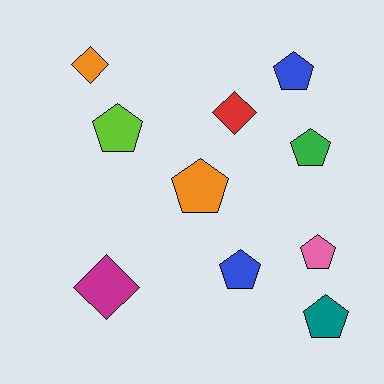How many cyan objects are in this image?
There are no cyan objects.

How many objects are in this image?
There are 10 objects.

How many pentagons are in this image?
There are 7 pentagons.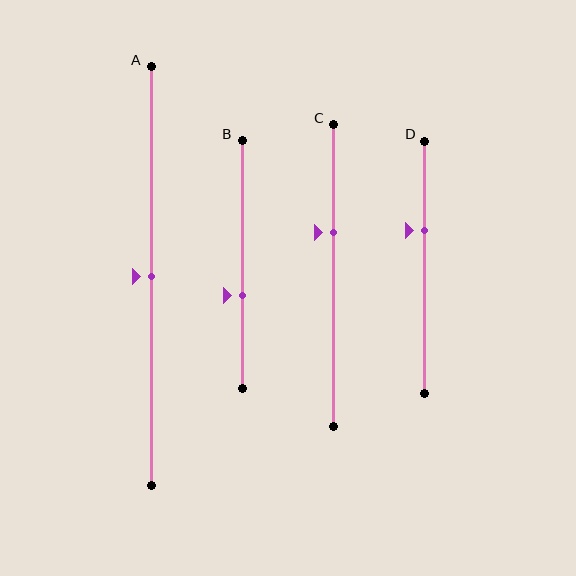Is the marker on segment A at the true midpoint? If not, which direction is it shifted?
Yes, the marker on segment A is at the true midpoint.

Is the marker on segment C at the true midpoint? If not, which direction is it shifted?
No, the marker on segment C is shifted upward by about 14% of the segment length.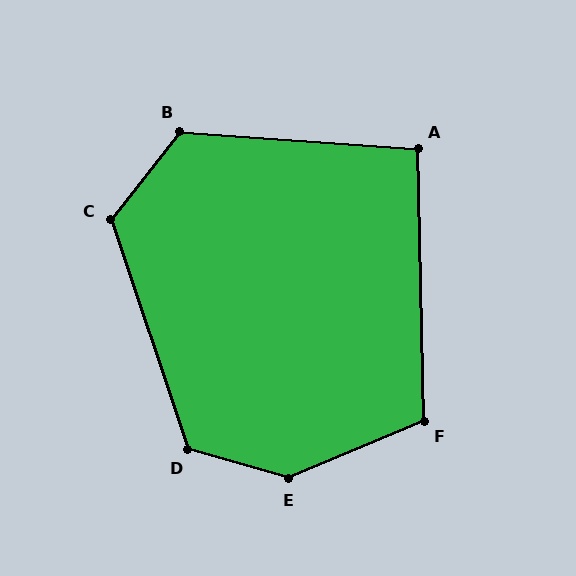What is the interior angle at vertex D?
Approximately 124 degrees (obtuse).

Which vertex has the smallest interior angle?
A, at approximately 95 degrees.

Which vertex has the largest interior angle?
E, at approximately 141 degrees.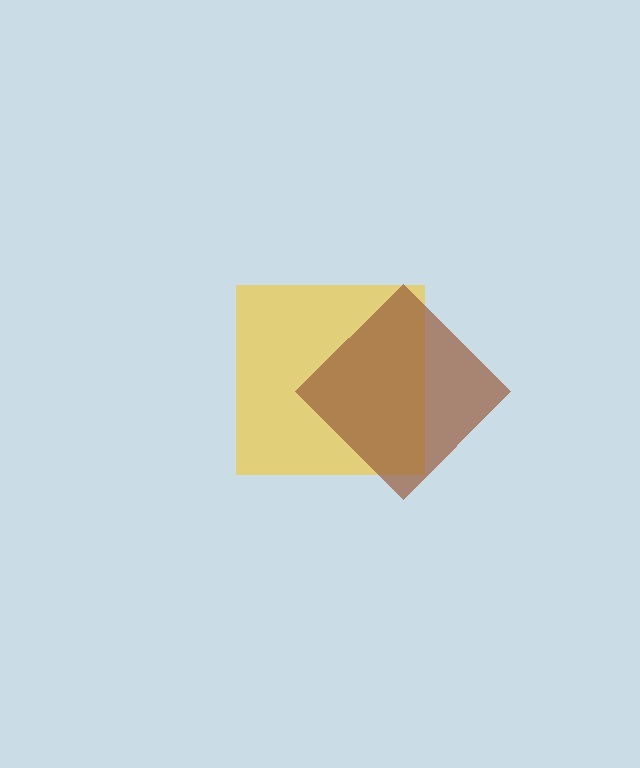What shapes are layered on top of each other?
The layered shapes are: a yellow square, a brown diamond.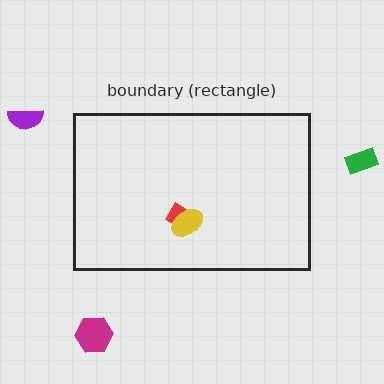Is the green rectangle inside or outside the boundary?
Outside.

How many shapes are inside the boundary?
2 inside, 3 outside.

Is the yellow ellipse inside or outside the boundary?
Inside.